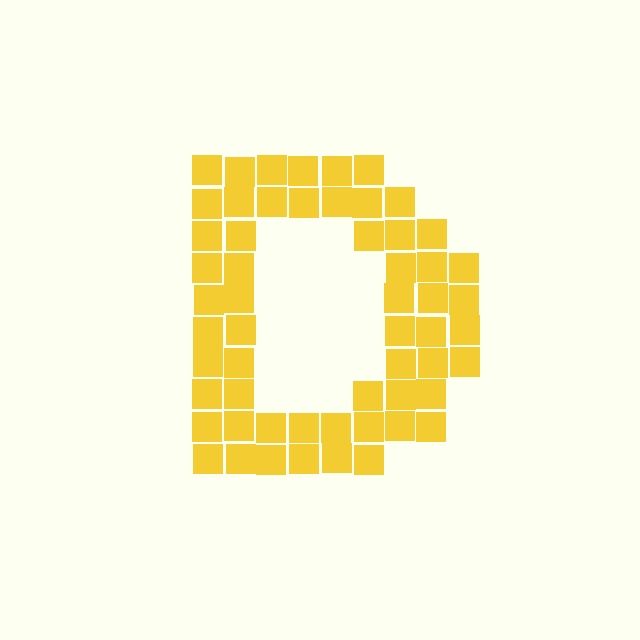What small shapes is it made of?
It is made of small squares.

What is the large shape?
The large shape is the letter D.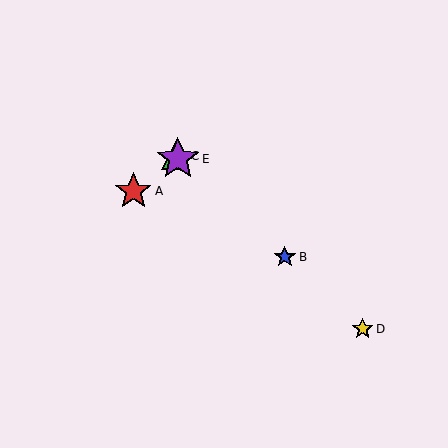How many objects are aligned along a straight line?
4 objects (B, C, D, E) are aligned along a straight line.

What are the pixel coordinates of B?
Object B is at (285, 257).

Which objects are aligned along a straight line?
Objects B, C, D, E are aligned along a straight line.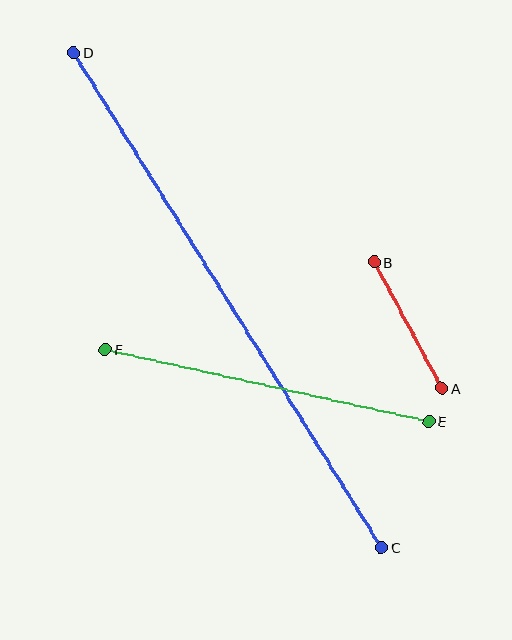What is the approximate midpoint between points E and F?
The midpoint is at approximately (267, 385) pixels.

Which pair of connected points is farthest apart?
Points C and D are farthest apart.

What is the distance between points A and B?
The distance is approximately 143 pixels.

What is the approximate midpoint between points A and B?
The midpoint is at approximately (408, 325) pixels.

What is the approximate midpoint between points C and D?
The midpoint is at approximately (227, 300) pixels.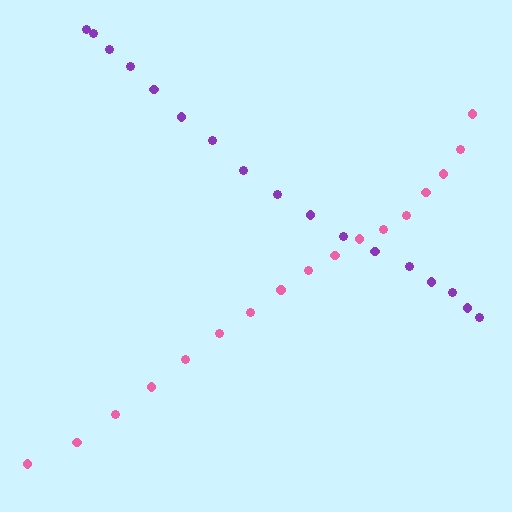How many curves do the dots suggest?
There are 2 distinct paths.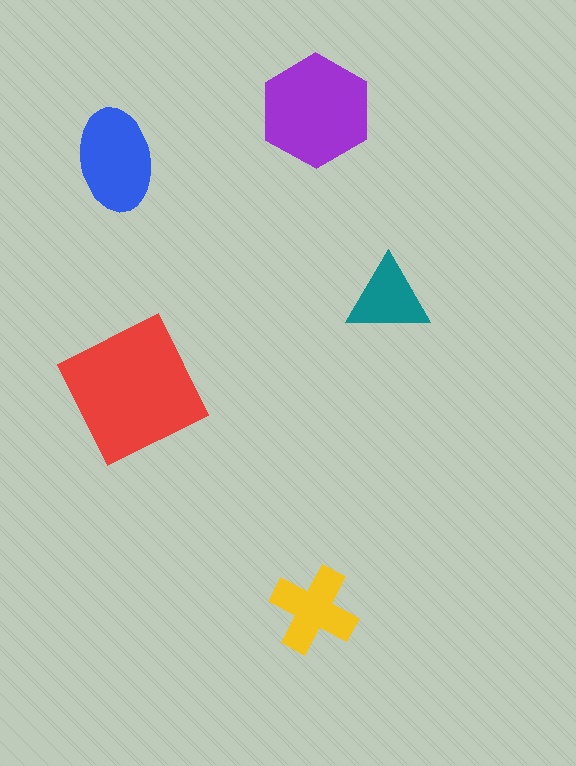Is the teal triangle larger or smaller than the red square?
Smaller.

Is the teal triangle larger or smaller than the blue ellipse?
Smaller.